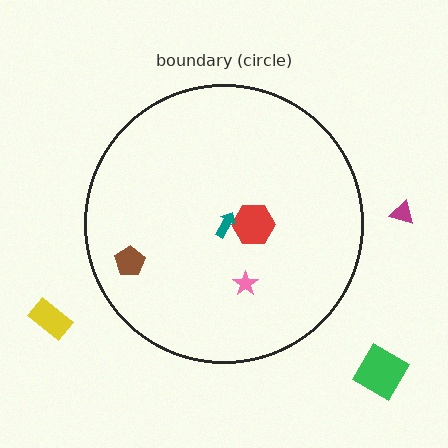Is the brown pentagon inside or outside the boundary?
Inside.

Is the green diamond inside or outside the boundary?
Outside.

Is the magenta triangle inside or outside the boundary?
Outside.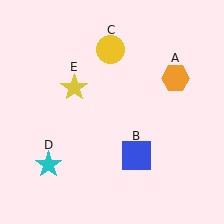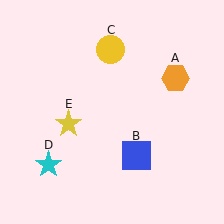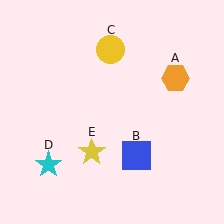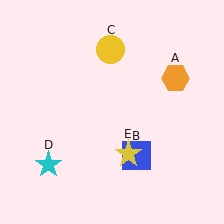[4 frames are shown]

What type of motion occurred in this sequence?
The yellow star (object E) rotated counterclockwise around the center of the scene.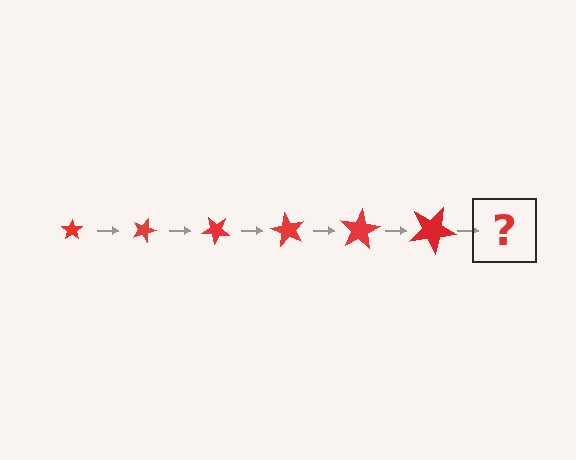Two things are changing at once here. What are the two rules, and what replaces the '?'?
The two rules are that the star grows larger each step and it rotates 20 degrees each step. The '?' should be a star, larger than the previous one and rotated 120 degrees from the start.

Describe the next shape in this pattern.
It should be a star, larger than the previous one and rotated 120 degrees from the start.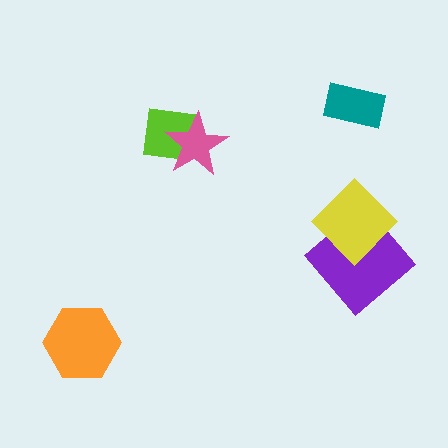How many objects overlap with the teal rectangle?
0 objects overlap with the teal rectangle.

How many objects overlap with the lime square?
1 object overlaps with the lime square.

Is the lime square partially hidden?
Yes, it is partially covered by another shape.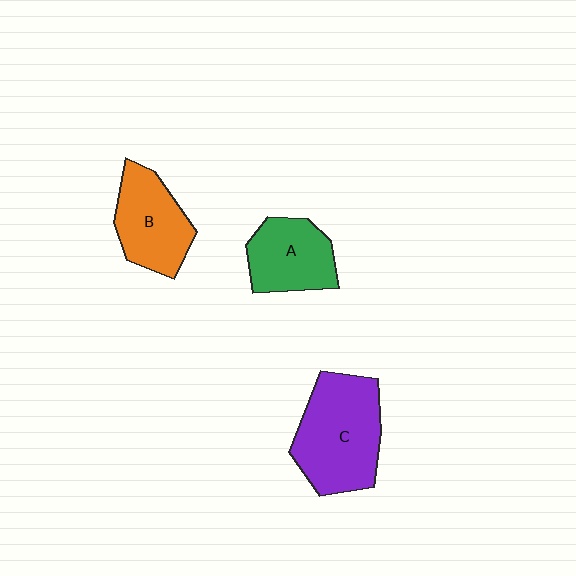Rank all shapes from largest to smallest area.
From largest to smallest: C (purple), B (orange), A (green).